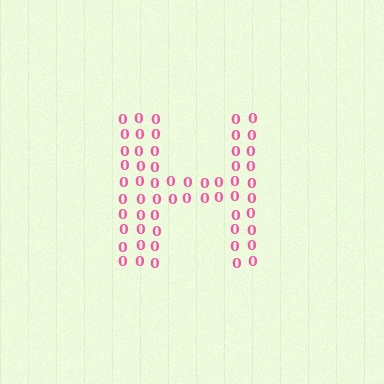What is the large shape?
The large shape is the letter H.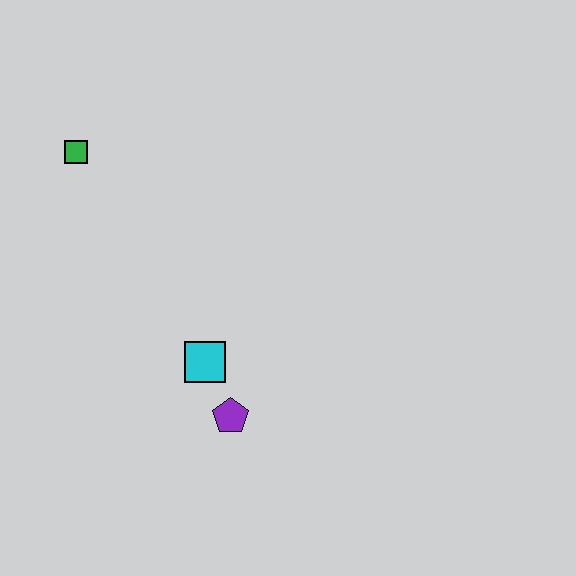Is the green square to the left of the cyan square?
Yes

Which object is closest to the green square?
The cyan square is closest to the green square.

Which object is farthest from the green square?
The purple pentagon is farthest from the green square.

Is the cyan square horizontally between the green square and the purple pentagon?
Yes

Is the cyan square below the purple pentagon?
No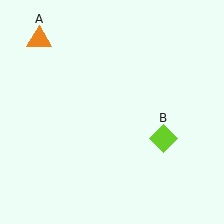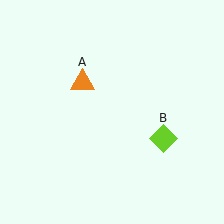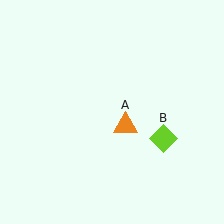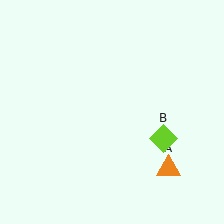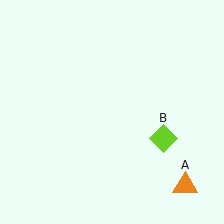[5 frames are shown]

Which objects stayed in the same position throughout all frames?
Lime diamond (object B) remained stationary.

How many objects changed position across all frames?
1 object changed position: orange triangle (object A).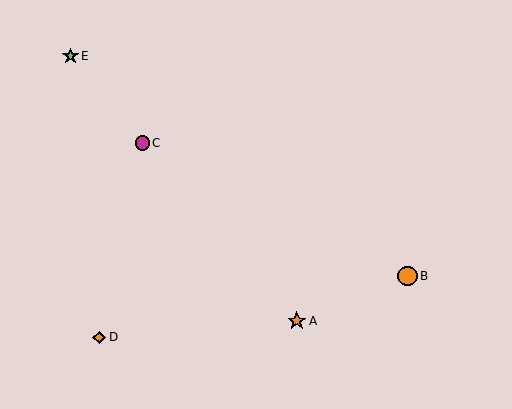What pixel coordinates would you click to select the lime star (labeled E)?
Click at (71, 56) to select the lime star E.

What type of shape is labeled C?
Shape C is a magenta circle.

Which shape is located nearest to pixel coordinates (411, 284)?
The orange circle (labeled B) at (408, 276) is nearest to that location.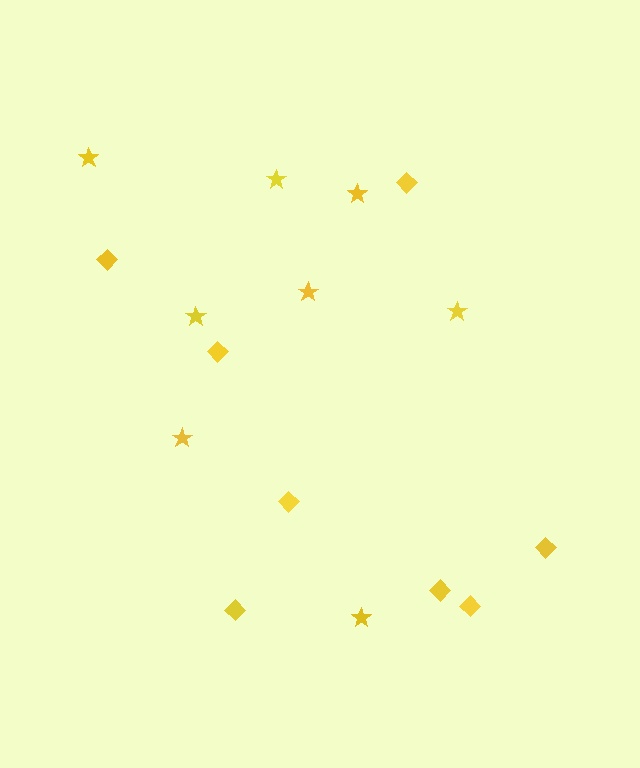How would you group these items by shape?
There are 2 groups: one group of diamonds (8) and one group of stars (8).